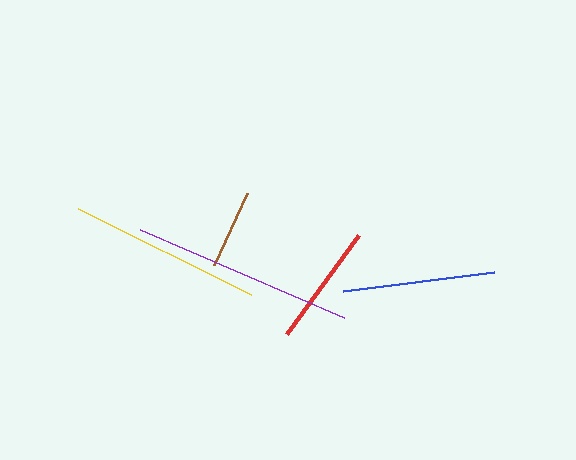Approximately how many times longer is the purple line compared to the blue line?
The purple line is approximately 1.5 times the length of the blue line.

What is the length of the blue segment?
The blue segment is approximately 151 pixels long.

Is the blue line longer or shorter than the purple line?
The purple line is longer than the blue line.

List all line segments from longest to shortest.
From longest to shortest: purple, yellow, blue, red, brown.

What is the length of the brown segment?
The brown segment is approximately 80 pixels long.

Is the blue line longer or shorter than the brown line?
The blue line is longer than the brown line.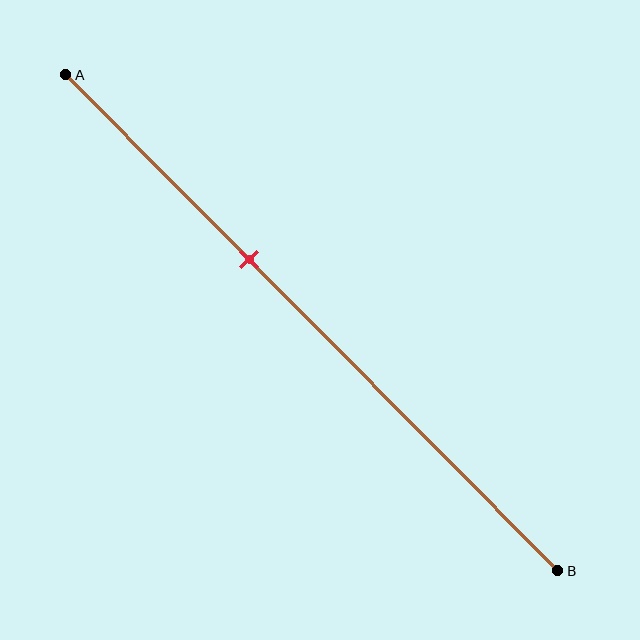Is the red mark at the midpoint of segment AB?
No, the mark is at about 35% from A, not at the 50% midpoint.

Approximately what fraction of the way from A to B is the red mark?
The red mark is approximately 35% of the way from A to B.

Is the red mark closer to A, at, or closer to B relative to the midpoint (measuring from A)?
The red mark is closer to point A than the midpoint of segment AB.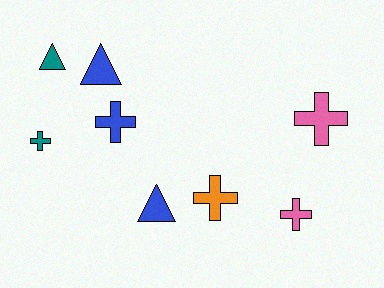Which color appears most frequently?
Blue, with 3 objects.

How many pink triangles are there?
There are no pink triangles.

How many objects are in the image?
There are 8 objects.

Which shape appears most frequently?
Cross, with 5 objects.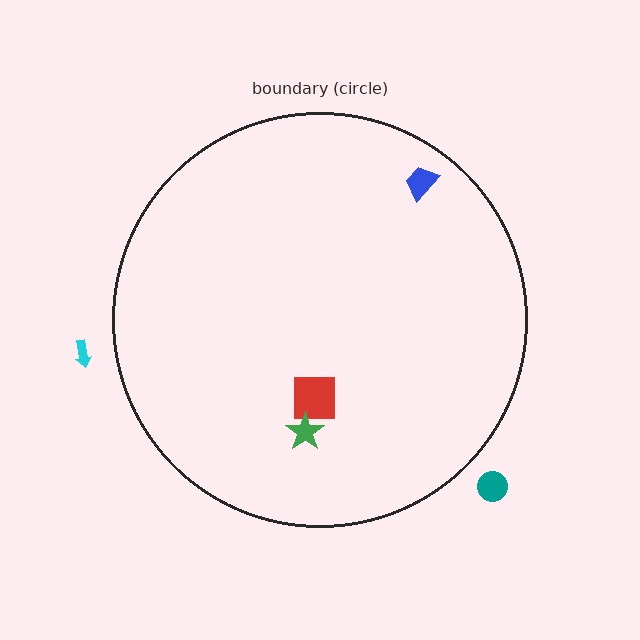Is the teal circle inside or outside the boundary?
Outside.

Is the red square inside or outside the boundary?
Inside.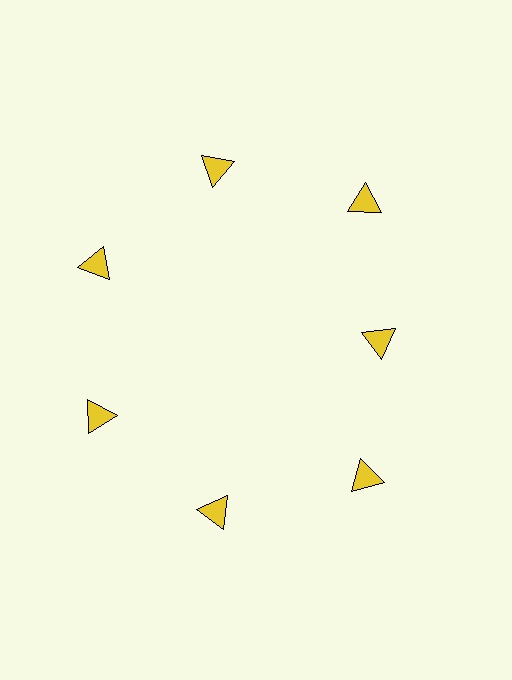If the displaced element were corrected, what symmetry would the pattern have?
It would have 7-fold rotational symmetry — the pattern would map onto itself every 51 degrees.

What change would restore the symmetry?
The symmetry would be restored by moving it outward, back onto the ring so that all 7 triangles sit at equal angles and equal distance from the center.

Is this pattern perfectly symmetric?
No. The 7 yellow triangles are arranged in a ring, but one element near the 3 o'clock position is pulled inward toward the center, breaking the 7-fold rotational symmetry.